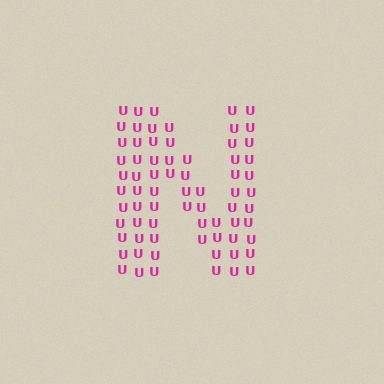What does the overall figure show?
The overall figure shows the letter N.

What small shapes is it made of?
It is made of small letter U's.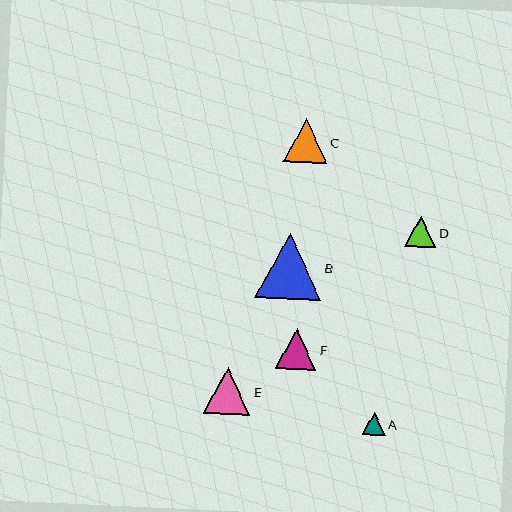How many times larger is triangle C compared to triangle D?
Triangle C is approximately 1.4 times the size of triangle D.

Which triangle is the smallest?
Triangle A is the smallest with a size of approximately 23 pixels.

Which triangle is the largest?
Triangle B is the largest with a size of approximately 66 pixels.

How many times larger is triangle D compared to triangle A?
Triangle D is approximately 1.4 times the size of triangle A.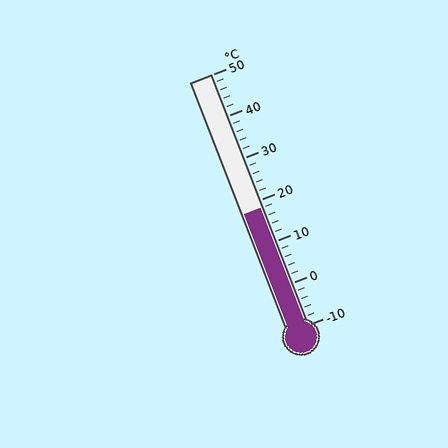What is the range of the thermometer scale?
The thermometer scale ranges from -10°C to 50°C.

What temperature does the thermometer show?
The thermometer shows approximately 18°C.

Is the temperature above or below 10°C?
The temperature is above 10°C.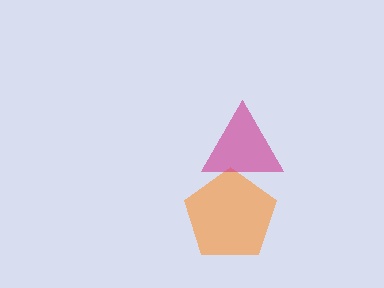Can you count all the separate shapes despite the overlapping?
Yes, there are 2 separate shapes.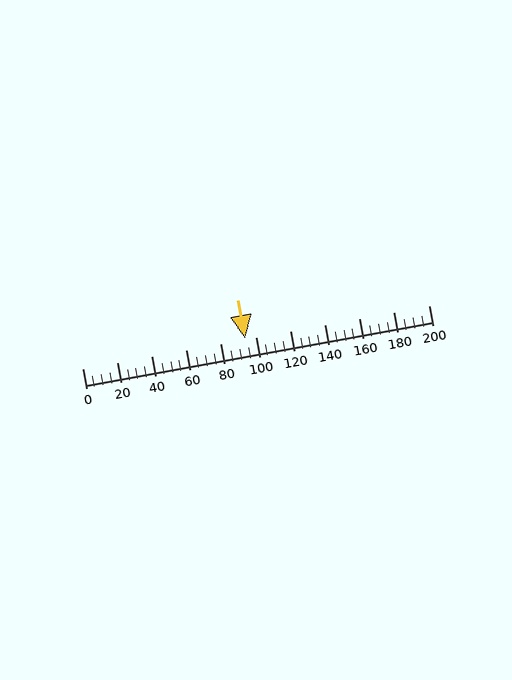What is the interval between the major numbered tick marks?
The major tick marks are spaced 20 units apart.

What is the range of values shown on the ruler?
The ruler shows values from 0 to 200.